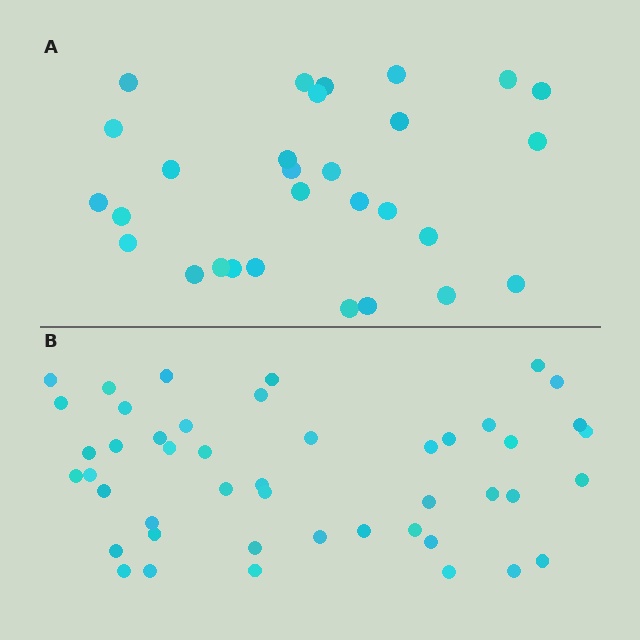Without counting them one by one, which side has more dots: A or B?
Region B (the bottom region) has more dots.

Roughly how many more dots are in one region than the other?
Region B has approximately 15 more dots than region A.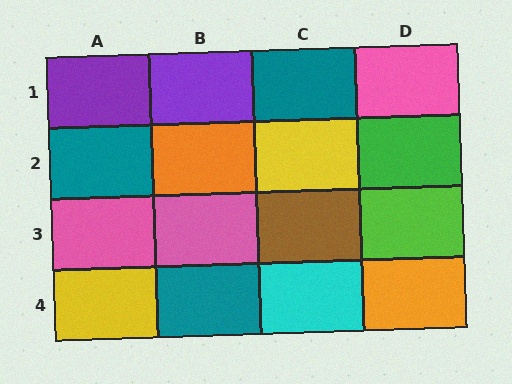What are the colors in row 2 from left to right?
Teal, orange, yellow, green.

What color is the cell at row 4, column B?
Teal.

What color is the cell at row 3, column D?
Lime.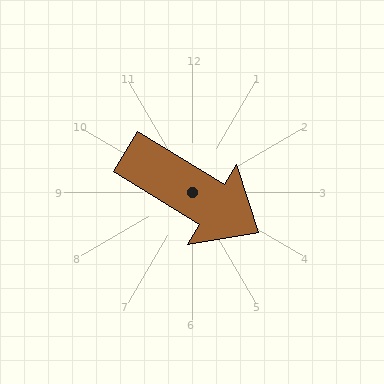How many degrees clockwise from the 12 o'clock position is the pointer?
Approximately 121 degrees.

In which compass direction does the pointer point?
Southeast.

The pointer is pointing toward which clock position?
Roughly 4 o'clock.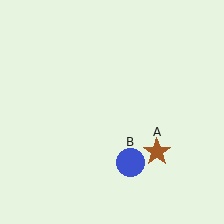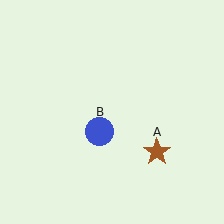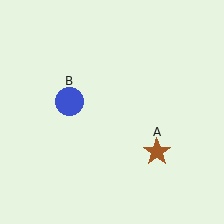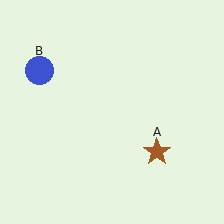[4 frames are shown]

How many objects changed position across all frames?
1 object changed position: blue circle (object B).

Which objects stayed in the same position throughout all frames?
Brown star (object A) remained stationary.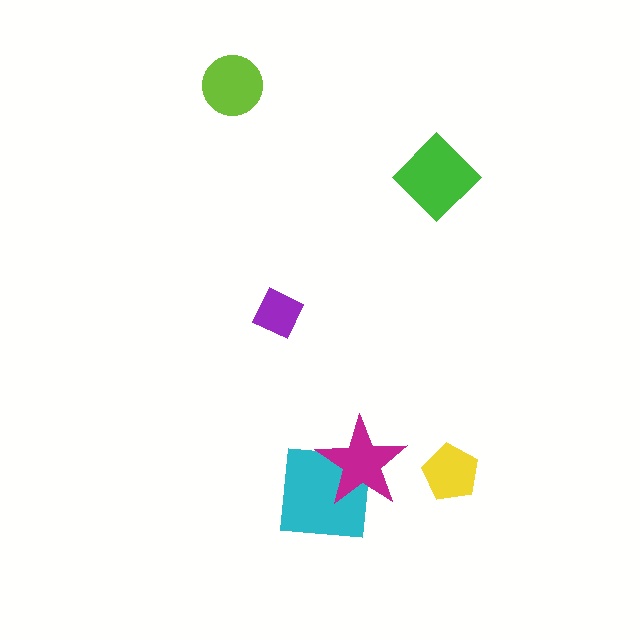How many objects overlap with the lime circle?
0 objects overlap with the lime circle.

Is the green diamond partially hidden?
No, no other shape covers it.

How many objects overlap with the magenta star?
1 object overlaps with the magenta star.